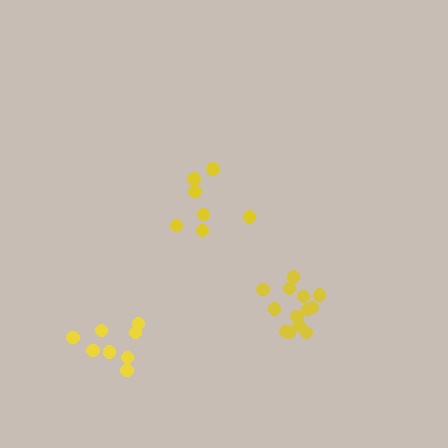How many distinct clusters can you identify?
There are 3 distinct clusters.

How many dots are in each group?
Group 1: 9 dots, Group 2: 7 dots, Group 3: 13 dots (29 total).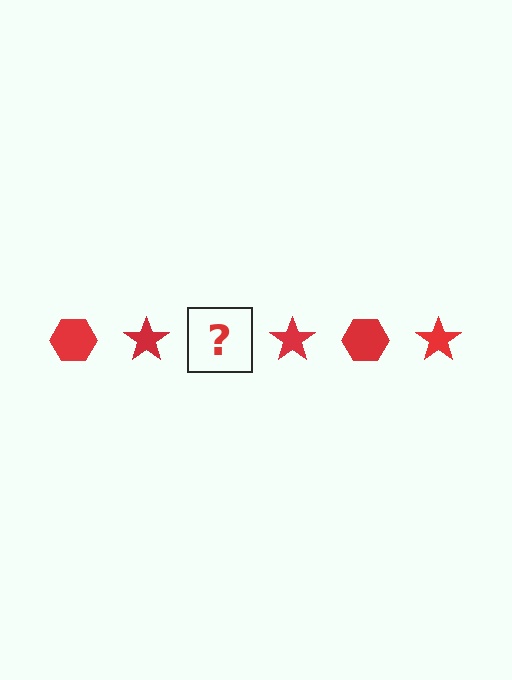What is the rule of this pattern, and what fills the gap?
The rule is that the pattern cycles through hexagon, star shapes in red. The gap should be filled with a red hexagon.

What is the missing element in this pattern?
The missing element is a red hexagon.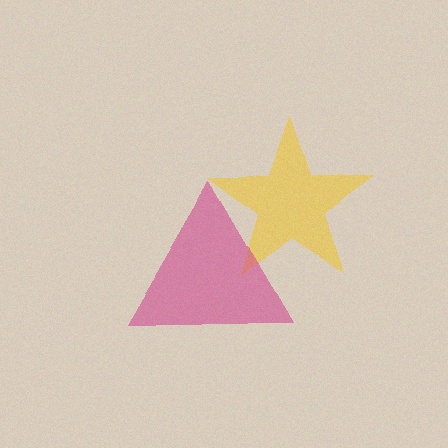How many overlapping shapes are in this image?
There are 2 overlapping shapes in the image.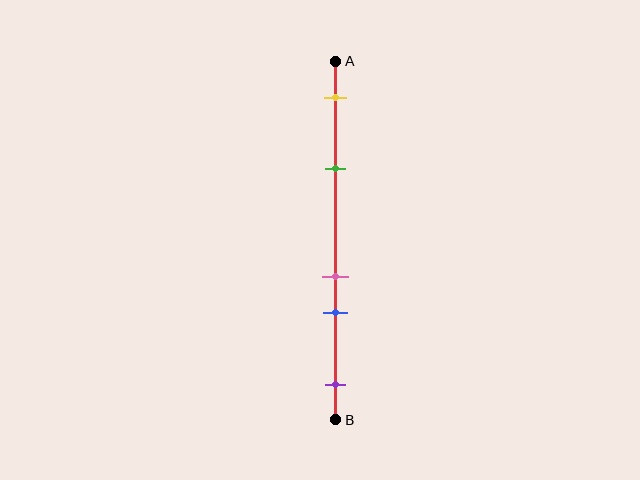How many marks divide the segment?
There are 5 marks dividing the segment.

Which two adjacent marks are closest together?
The pink and blue marks are the closest adjacent pair.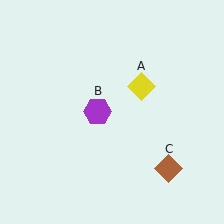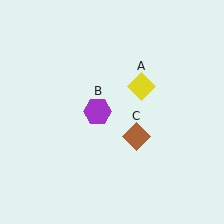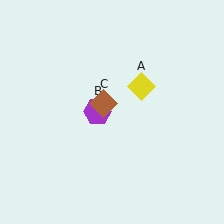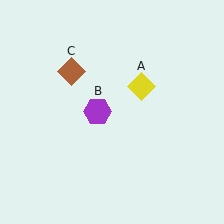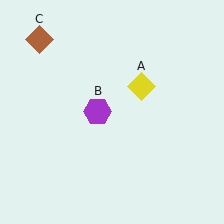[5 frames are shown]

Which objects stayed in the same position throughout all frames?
Yellow diamond (object A) and purple hexagon (object B) remained stationary.